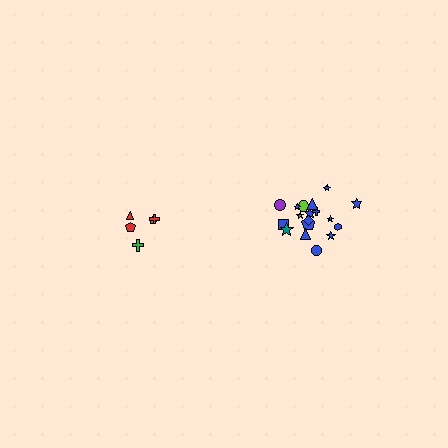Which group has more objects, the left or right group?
The right group.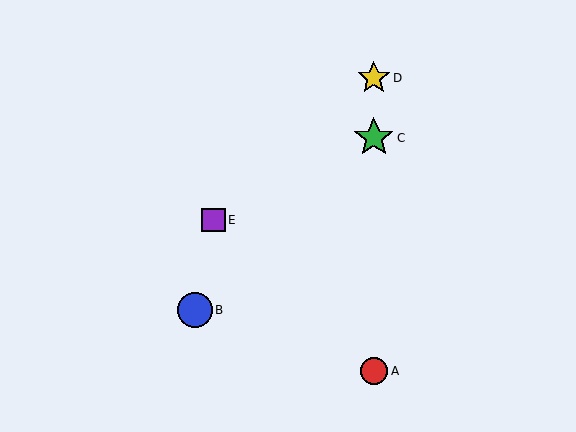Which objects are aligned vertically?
Objects A, C, D are aligned vertically.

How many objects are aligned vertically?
3 objects (A, C, D) are aligned vertically.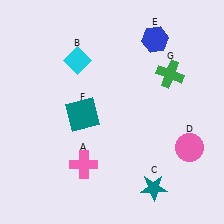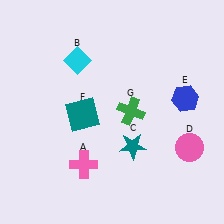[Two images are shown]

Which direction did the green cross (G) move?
The green cross (G) moved left.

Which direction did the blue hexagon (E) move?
The blue hexagon (E) moved down.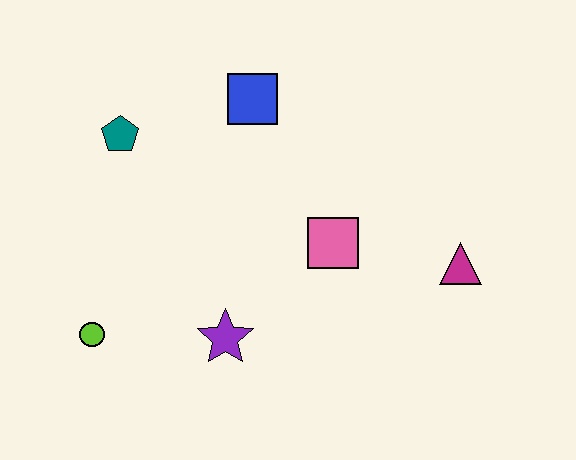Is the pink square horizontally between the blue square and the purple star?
No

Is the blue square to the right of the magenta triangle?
No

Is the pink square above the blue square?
No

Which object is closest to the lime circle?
The purple star is closest to the lime circle.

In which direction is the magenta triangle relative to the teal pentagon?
The magenta triangle is to the right of the teal pentagon.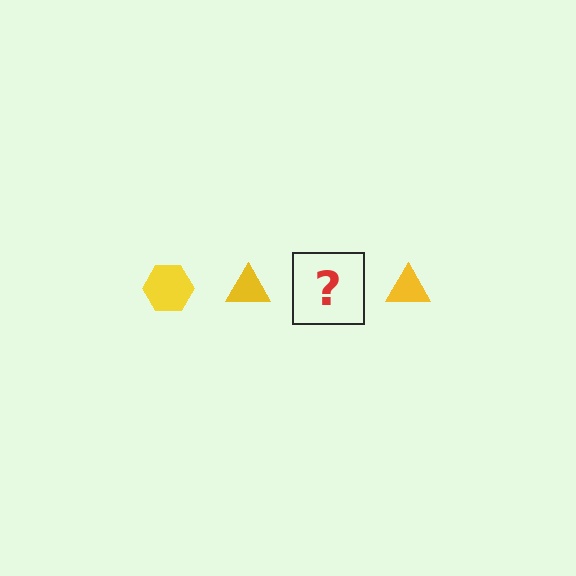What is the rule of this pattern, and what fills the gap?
The rule is that the pattern cycles through hexagon, triangle shapes in yellow. The gap should be filled with a yellow hexagon.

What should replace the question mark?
The question mark should be replaced with a yellow hexagon.